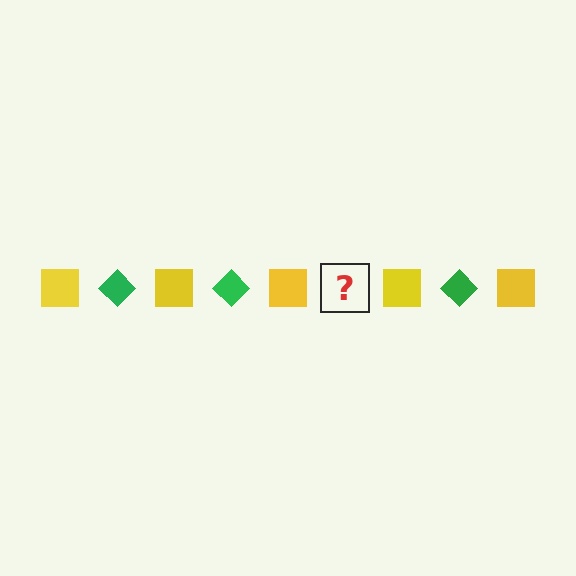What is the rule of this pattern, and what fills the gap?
The rule is that the pattern alternates between yellow square and green diamond. The gap should be filled with a green diamond.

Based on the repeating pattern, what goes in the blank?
The blank should be a green diamond.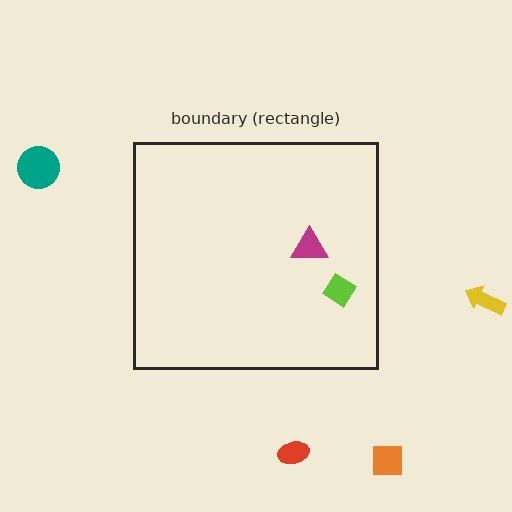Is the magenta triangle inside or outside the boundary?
Inside.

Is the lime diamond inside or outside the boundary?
Inside.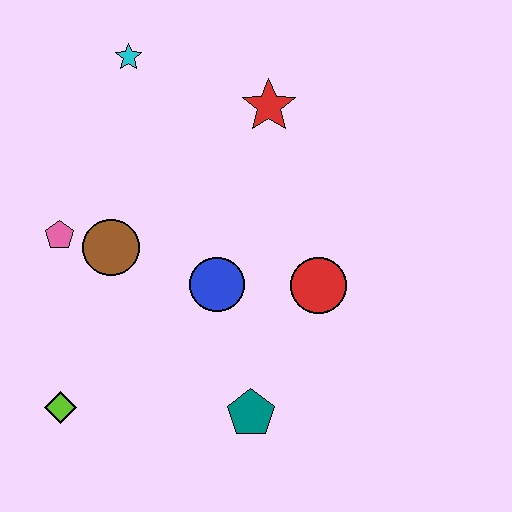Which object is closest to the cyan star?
The red star is closest to the cyan star.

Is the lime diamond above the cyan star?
No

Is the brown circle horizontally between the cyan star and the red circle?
No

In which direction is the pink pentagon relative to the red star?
The pink pentagon is to the left of the red star.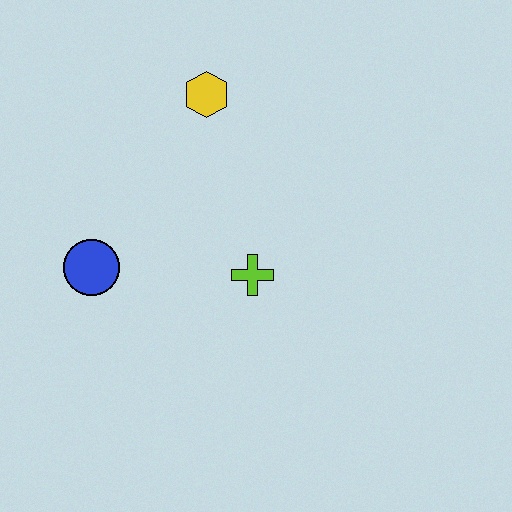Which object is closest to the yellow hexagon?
The lime cross is closest to the yellow hexagon.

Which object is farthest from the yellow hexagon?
The blue circle is farthest from the yellow hexagon.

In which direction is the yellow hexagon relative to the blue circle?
The yellow hexagon is above the blue circle.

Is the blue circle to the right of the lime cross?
No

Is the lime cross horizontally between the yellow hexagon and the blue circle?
No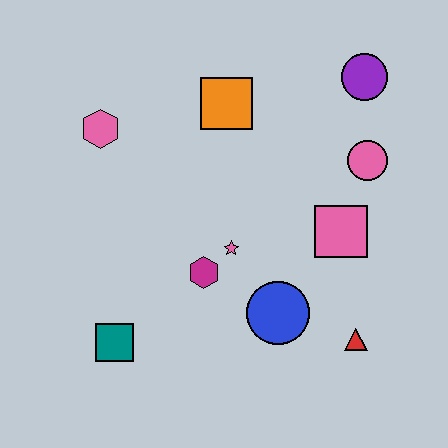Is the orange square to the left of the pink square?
Yes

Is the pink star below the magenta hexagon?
No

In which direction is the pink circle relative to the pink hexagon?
The pink circle is to the right of the pink hexagon.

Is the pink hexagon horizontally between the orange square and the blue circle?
No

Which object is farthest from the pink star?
The purple circle is farthest from the pink star.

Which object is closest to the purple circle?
The pink circle is closest to the purple circle.